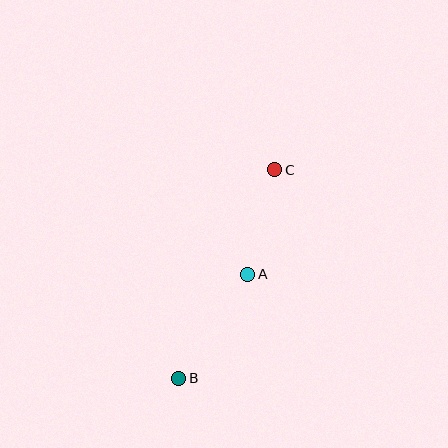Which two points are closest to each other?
Points A and C are closest to each other.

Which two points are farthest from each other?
Points B and C are farthest from each other.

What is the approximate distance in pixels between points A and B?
The distance between A and B is approximately 125 pixels.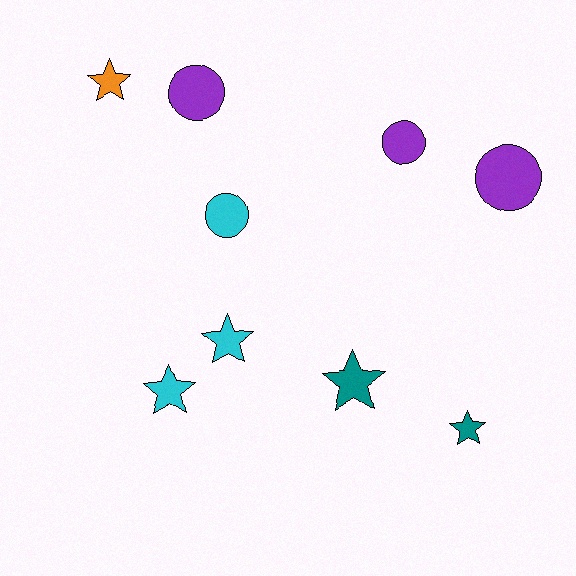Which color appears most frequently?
Purple, with 3 objects.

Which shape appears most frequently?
Star, with 5 objects.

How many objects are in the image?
There are 9 objects.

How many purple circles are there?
There are 3 purple circles.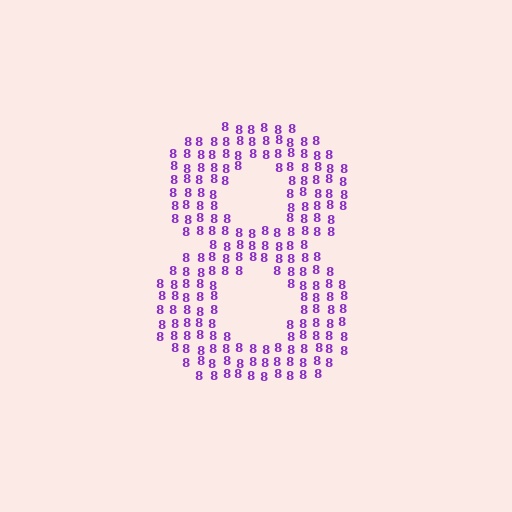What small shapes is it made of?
It is made of small digit 8's.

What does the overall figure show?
The overall figure shows the digit 8.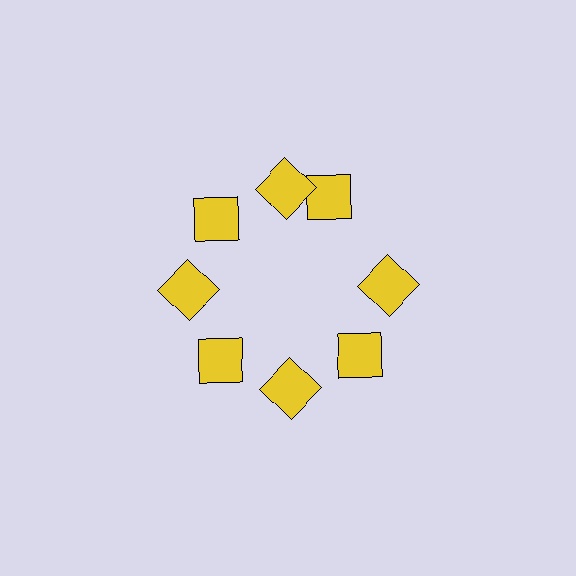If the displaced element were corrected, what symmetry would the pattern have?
It would have 8-fold rotational symmetry — the pattern would map onto itself every 45 degrees.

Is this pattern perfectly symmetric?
No. The 8 yellow squares are arranged in a ring, but one element near the 2 o'clock position is rotated out of alignment along the ring, breaking the 8-fold rotational symmetry.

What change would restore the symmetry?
The symmetry would be restored by rotating it back into even spacing with its neighbors so that all 8 squares sit at equal angles and equal distance from the center.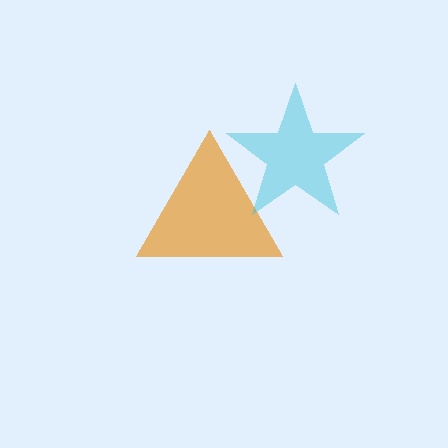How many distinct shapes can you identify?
There are 2 distinct shapes: an orange triangle, a cyan star.